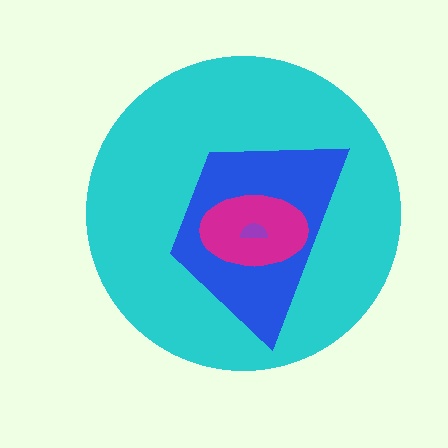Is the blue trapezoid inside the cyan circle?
Yes.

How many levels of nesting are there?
4.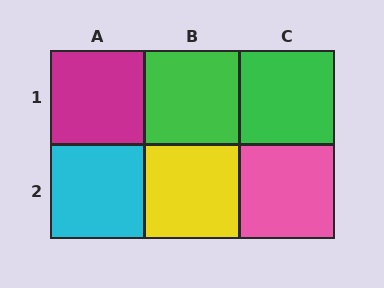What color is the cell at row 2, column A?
Cyan.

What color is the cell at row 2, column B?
Yellow.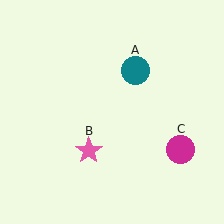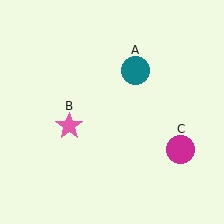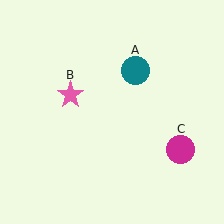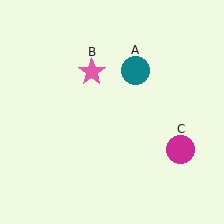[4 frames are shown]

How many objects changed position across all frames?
1 object changed position: pink star (object B).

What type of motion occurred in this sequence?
The pink star (object B) rotated clockwise around the center of the scene.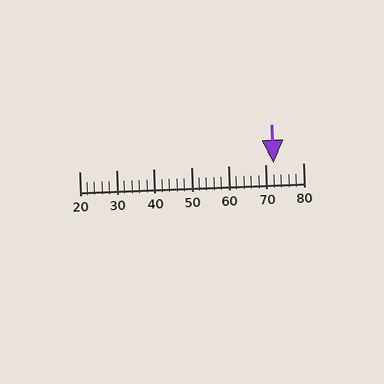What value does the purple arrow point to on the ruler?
The purple arrow points to approximately 72.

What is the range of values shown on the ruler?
The ruler shows values from 20 to 80.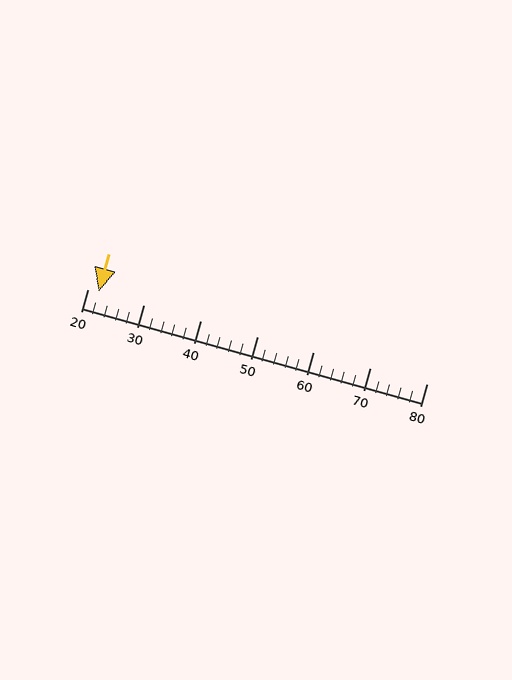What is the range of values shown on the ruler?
The ruler shows values from 20 to 80.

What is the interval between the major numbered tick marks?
The major tick marks are spaced 10 units apart.